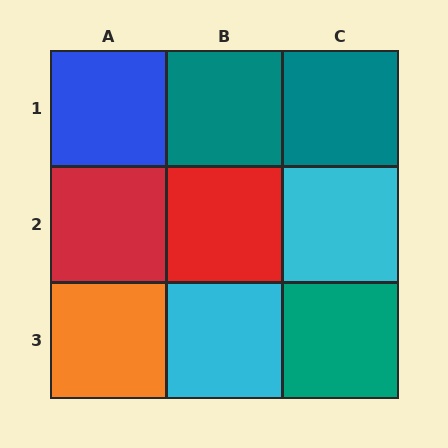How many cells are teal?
3 cells are teal.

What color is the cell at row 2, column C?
Cyan.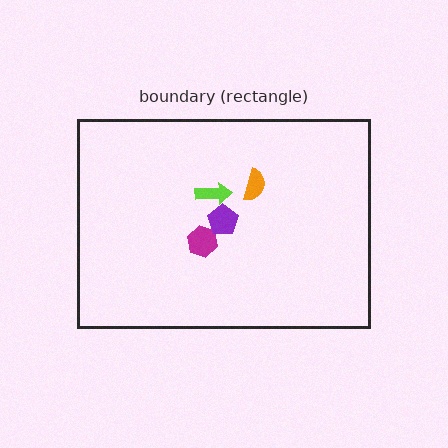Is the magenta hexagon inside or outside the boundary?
Inside.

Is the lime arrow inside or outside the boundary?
Inside.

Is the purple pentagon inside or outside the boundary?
Inside.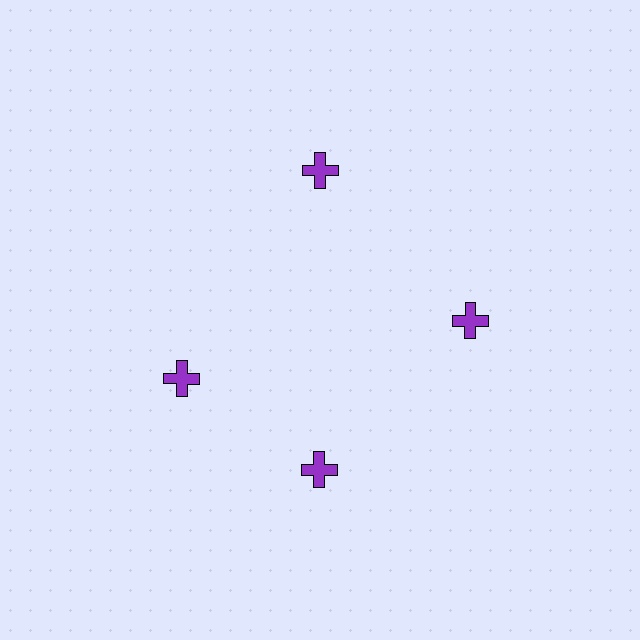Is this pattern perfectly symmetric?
No. The 4 purple crosses are arranged in a ring, but one element near the 9 o'clock position is rotated out of alignment along the ring, breaking the 4-fold rotational symmetry.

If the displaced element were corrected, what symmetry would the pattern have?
It would have 4-fold rotational symmetry — the pattern would map onto itself every 90 degrees.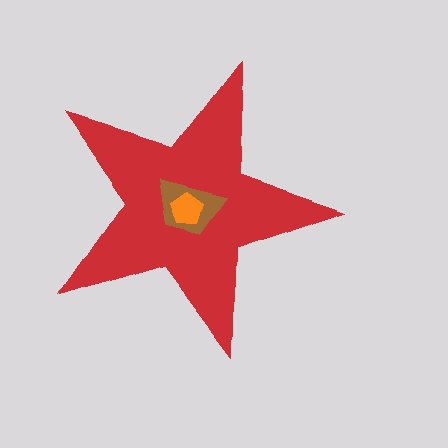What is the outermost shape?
The red star.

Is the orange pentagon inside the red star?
Yes.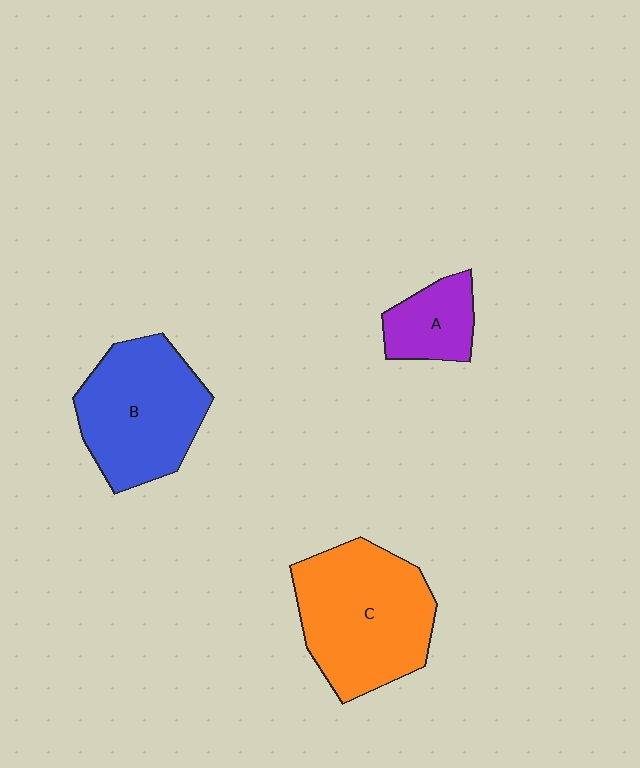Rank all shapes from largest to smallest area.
From largest to smallest: C (orange), B (blue), A (purple).